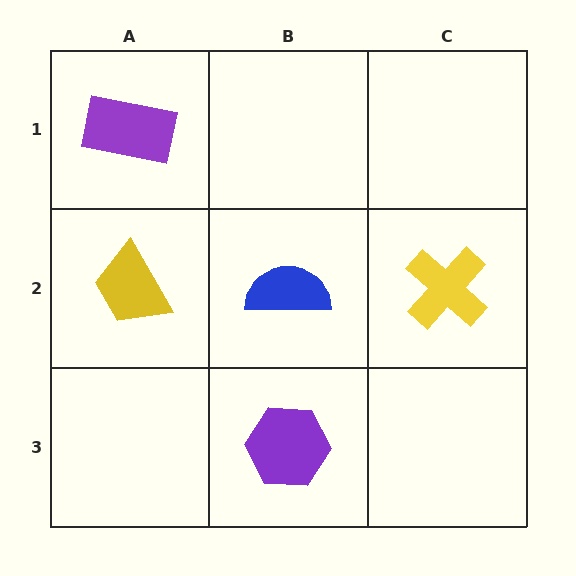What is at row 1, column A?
A purple rectangle.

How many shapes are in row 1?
1 shape.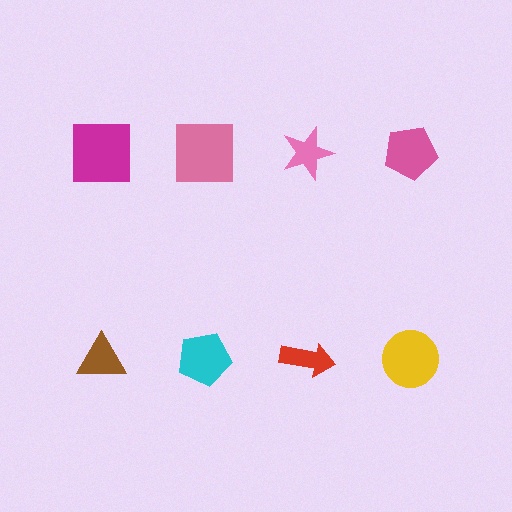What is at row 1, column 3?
A pink star.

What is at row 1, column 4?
A pink pentagon.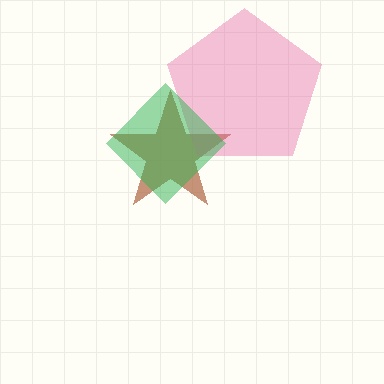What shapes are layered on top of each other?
The layered shapes are: a brown star, a pink pentagon, a green diamond.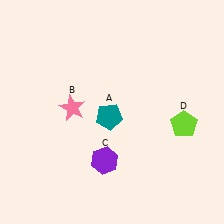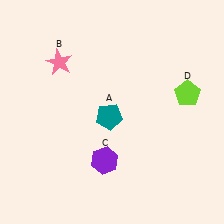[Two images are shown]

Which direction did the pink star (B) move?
The pink star (B) moved up.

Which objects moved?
The objects that moved are: the pink star (B), the lime pentagon (D).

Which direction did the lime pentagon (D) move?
The lime pentagon (D) moved up.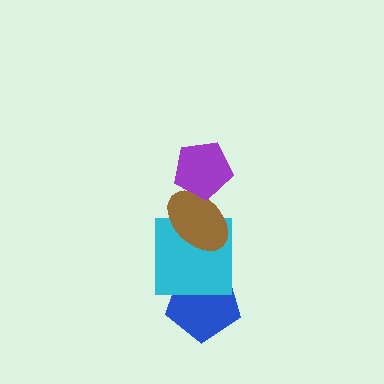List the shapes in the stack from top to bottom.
From top to bottom: the purple pentagon, the brown ellipse, the cyan square, the blue pentagon.